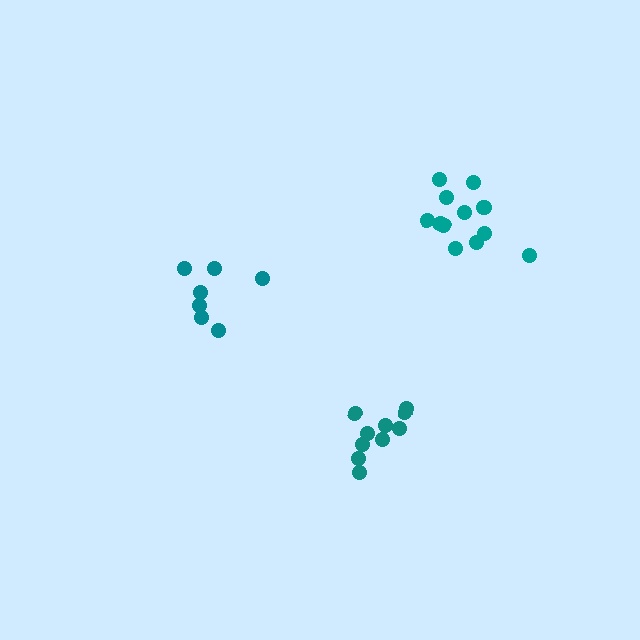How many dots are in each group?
Group 1: 10 dots, Group 2: 13 dots, Group 3: 7 dots (30 total).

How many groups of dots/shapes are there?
There are 3 groups.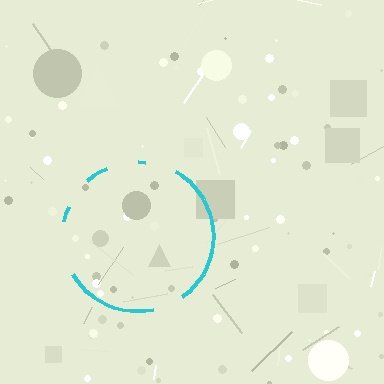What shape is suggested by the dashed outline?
The dashed outline suggests a circle.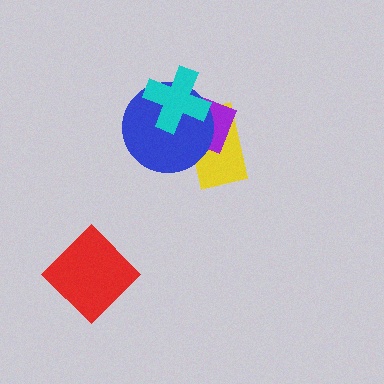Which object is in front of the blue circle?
The cyan cross is in front of the blue circle.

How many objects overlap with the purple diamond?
3 objects overlap with the purple diamond.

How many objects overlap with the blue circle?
3 objects overlap with the blue circle.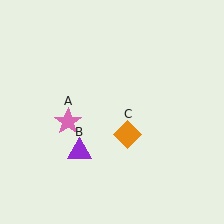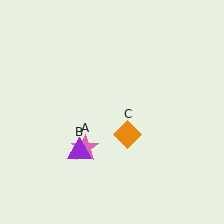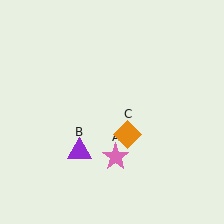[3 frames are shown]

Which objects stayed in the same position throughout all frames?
Purple triangle (object B) and orange diamond (object C) remained stationary.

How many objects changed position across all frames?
1 object changed position: pink star (object A).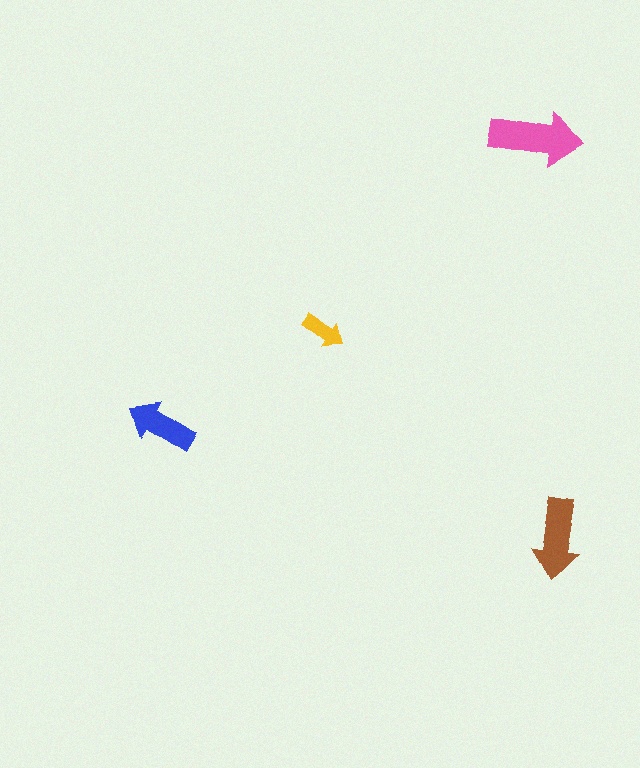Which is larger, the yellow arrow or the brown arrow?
The brown one.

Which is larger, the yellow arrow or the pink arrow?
The pink one.